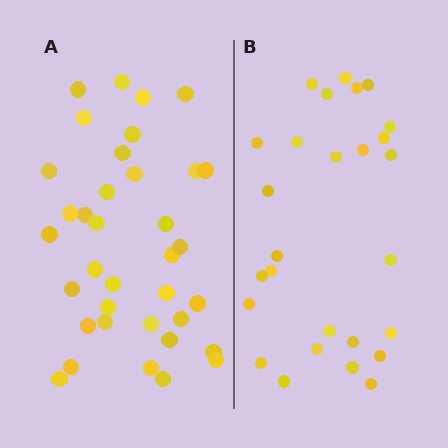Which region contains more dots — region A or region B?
Region A (the left region) has more dots.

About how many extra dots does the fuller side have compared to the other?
Region A has roughly 8 or so more dots than region B.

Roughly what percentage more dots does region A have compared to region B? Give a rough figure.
About 35% more.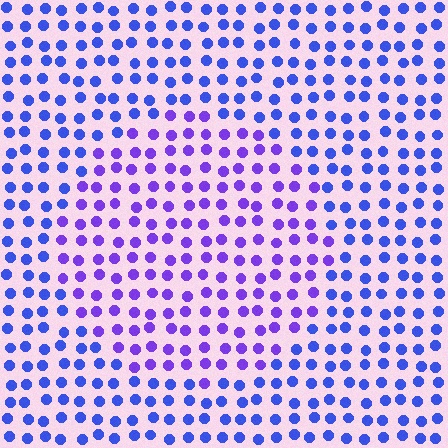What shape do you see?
I see a circle.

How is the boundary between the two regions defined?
The boundary is defined purely by a slight shift in hue (about 32 degrees). Spacing, size, and orientation are identical on both sides.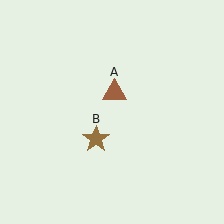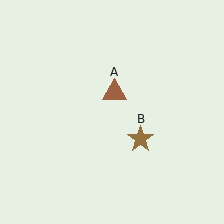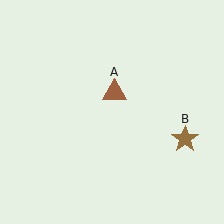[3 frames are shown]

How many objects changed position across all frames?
1 object changed position: brown star (object B).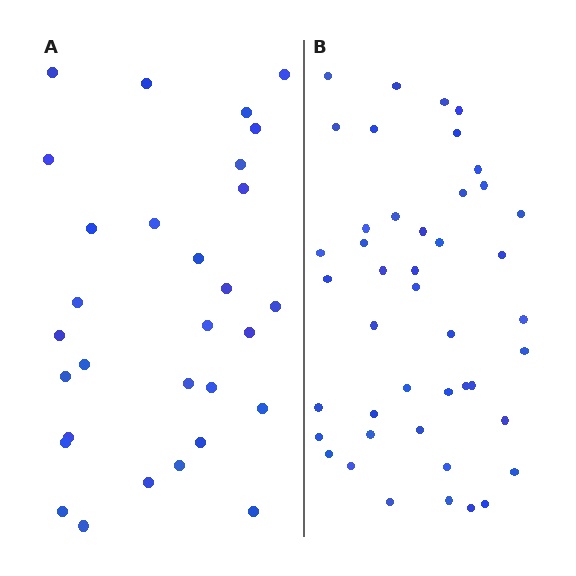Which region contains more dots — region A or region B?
Region B (the right region) has more dots.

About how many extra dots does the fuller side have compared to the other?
Region B has approximately 15 more dots than region A.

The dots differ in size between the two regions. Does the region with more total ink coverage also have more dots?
No. Region A has more total ink coverage because its dots are larger, but region B actually contains more individual dots. Total area can be misleading — the number of items is what matters here.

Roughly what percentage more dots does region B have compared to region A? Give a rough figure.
About 45% more.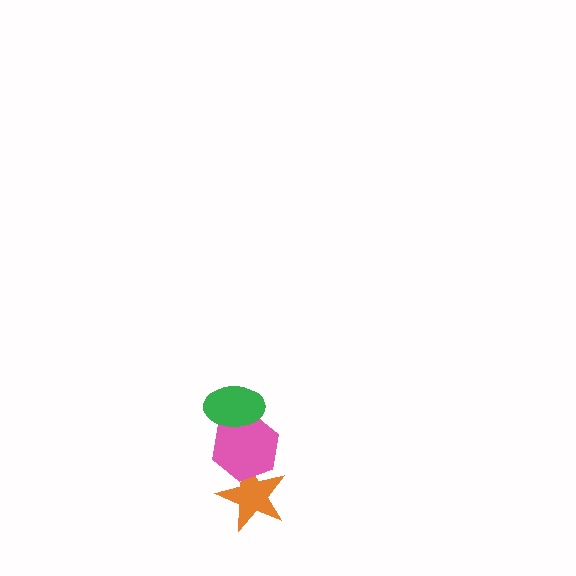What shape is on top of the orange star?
The pink hexagon is on top of the orange star.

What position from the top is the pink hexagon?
The pink hexagon is 2nd from the top.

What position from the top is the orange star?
The orange star is 3rd from the top.